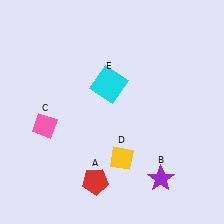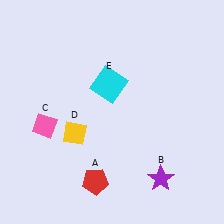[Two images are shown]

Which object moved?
The yellow diamond (D) moved left.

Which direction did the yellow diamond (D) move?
The yellow diamond (D) moved left.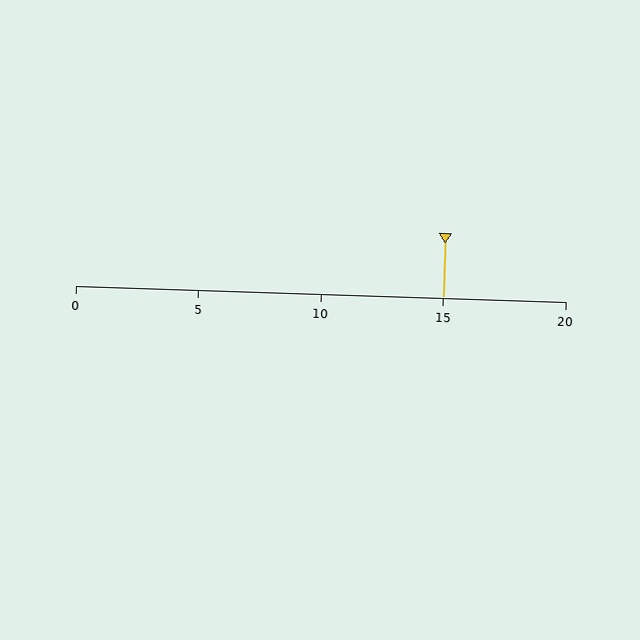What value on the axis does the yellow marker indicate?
The marker indicates approximately 15.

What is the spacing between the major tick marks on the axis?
The major ticks are spaced 5 apart.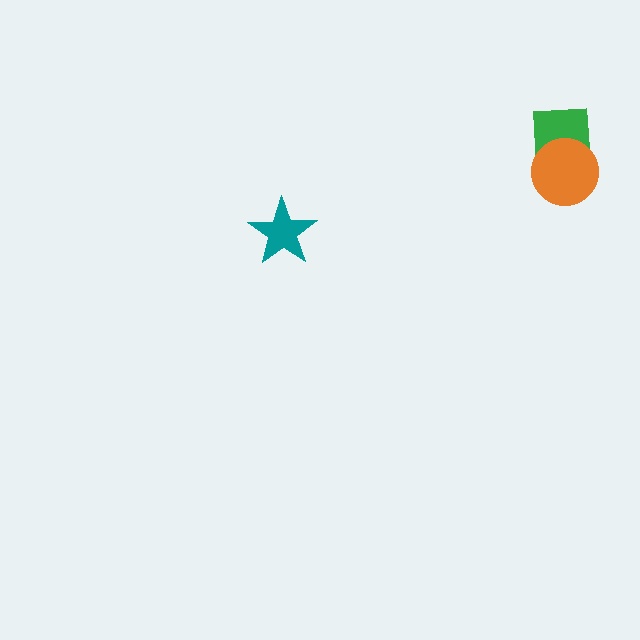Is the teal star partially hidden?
No, no other shape covers it.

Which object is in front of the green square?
The orange circle is in front of the green square.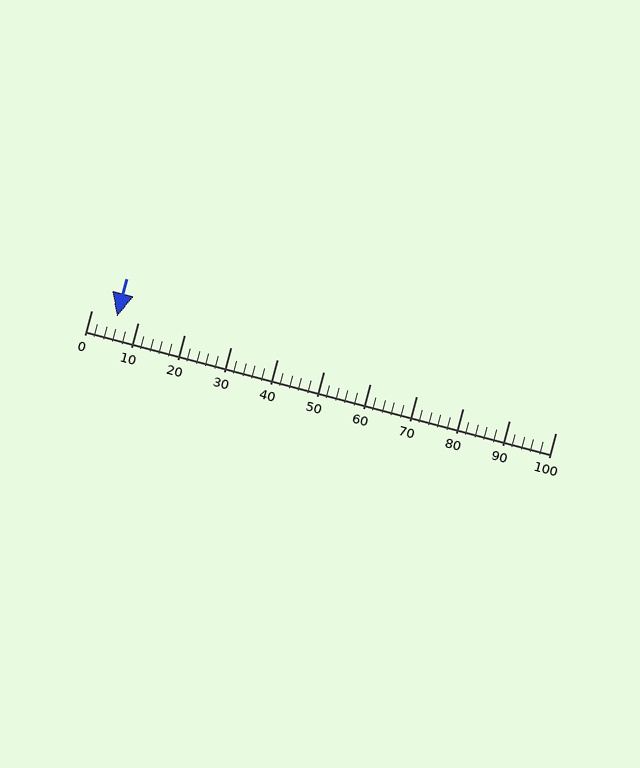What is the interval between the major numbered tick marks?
The major tick marks are spaced 10 units apart.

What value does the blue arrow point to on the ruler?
The blue arrow points to approximately 6.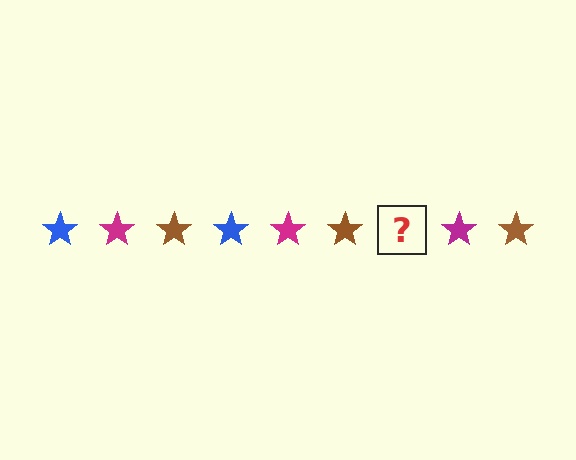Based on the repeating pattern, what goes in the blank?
The blank should be a blue star.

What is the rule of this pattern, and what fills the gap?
The rule is that the pattern cycles through blue, magenta, brown stars. The gap should be filled with a blue star.